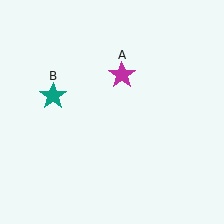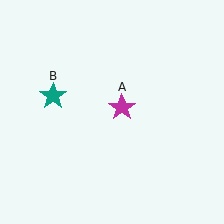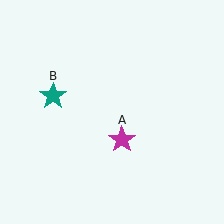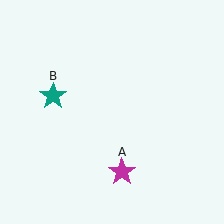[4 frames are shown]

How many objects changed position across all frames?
1 object changed position: magenta star (object A).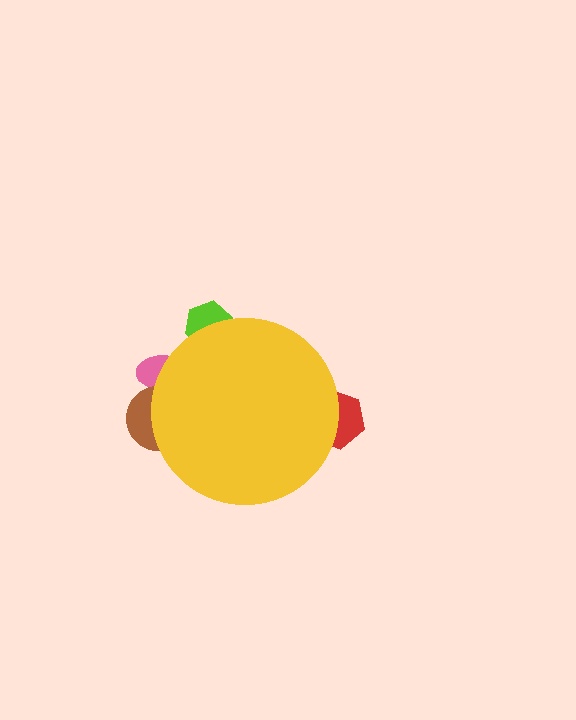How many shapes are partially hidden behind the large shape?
4 shapes are partially hidden.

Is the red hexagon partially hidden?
Yes, the red hexagon is partially hidden behind the yellow circle.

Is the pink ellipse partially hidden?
Yes, the pink ellipse is partially hidden behind the yellow circle.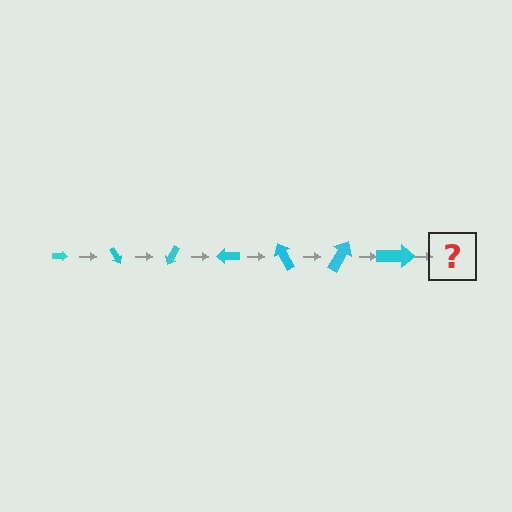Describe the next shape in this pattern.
It should be an arrow, larger than the previous one and rotated 420 degrees from the start.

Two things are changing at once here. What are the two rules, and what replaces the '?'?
The two rules are that the arrow grows larger each step and it rotates 60 degrees each step. The '?' should be an arrow, larger than the previous one and rotated 420 degrees from the start.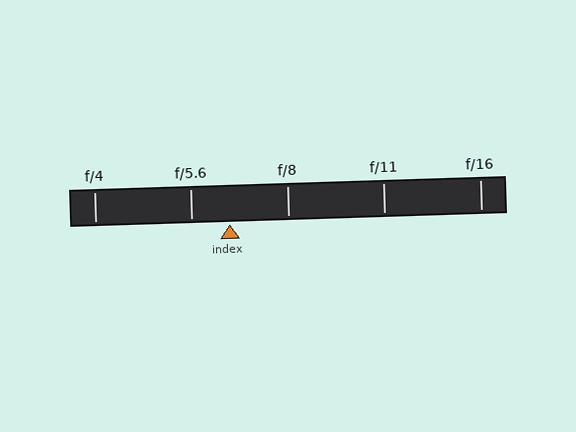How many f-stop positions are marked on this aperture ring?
There are 5 f-stop positions marked.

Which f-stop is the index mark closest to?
The index mark is closest to f/5.6.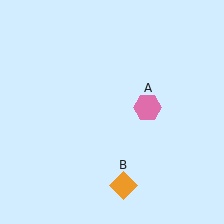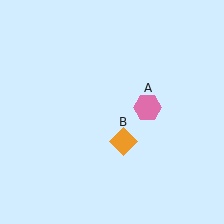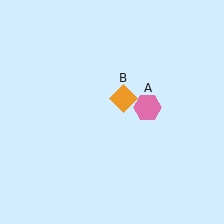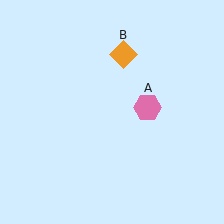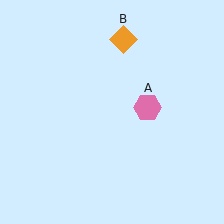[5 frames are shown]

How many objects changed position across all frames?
1 object changed position: orange diamond (object B).